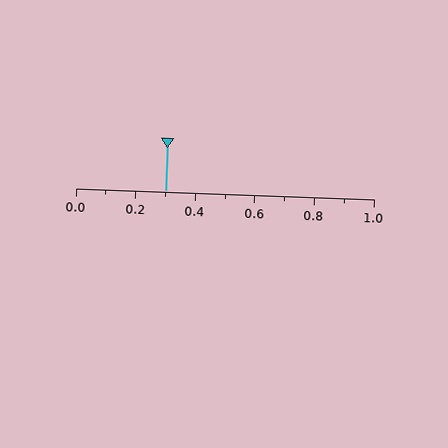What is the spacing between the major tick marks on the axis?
The major ticks are spaced 0.2 apart.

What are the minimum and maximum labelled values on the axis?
The axis runs from 0.0 to 1.0.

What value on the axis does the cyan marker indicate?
The marker indicates approximately 0.3.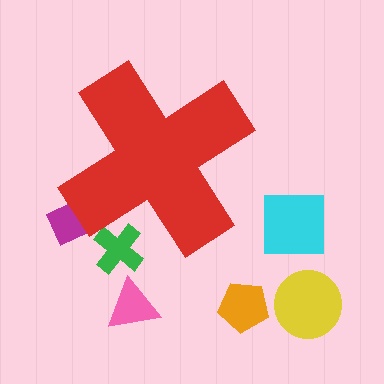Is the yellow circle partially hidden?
No, the yellow circle is fully visible.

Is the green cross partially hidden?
Yes, the green cross is partially hidden behind the red cross.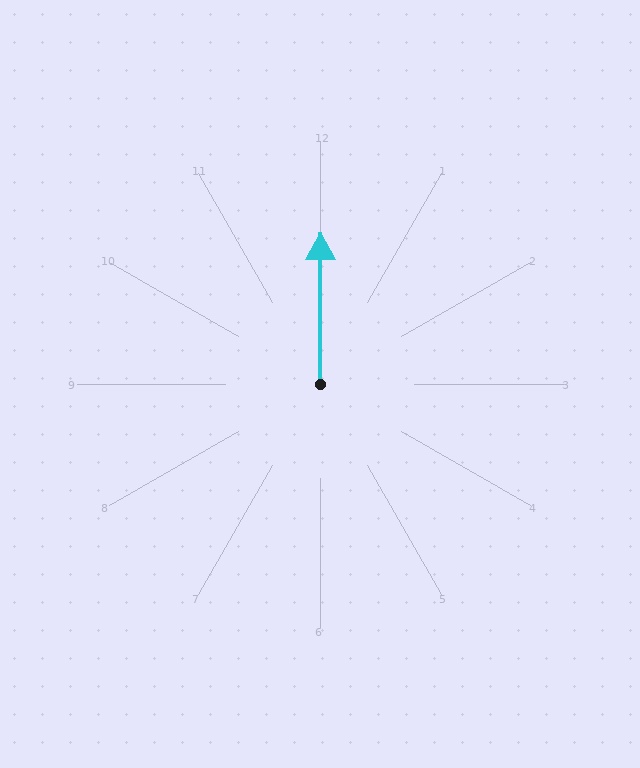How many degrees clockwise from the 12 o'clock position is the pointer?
Approximately 0 degrees.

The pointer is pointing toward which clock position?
Roughly 12 o'clock.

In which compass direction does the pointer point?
North.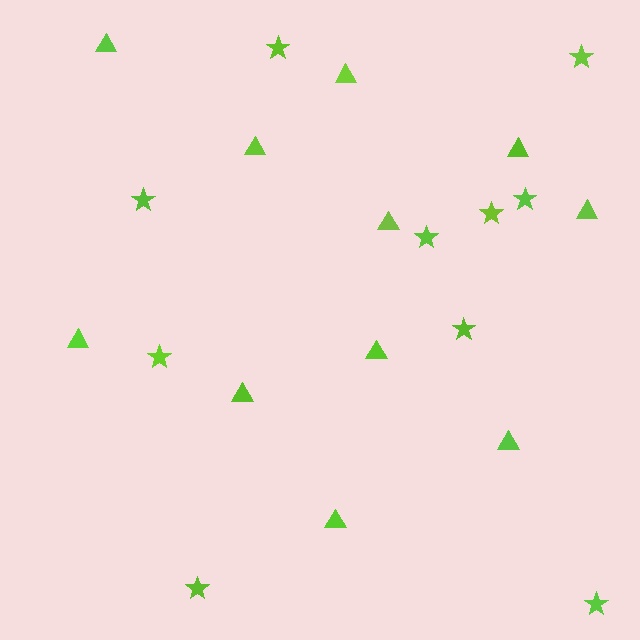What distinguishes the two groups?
There are 2 groups: one group of triangles (11) and one group of stars (10).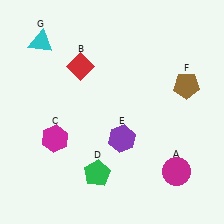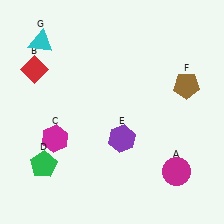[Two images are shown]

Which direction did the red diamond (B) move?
The red diamond (B) moved left.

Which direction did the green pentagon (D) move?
The green pentagon (D) moved left.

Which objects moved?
The objects that moved are: the red diamond (B), the green pentagon (D).